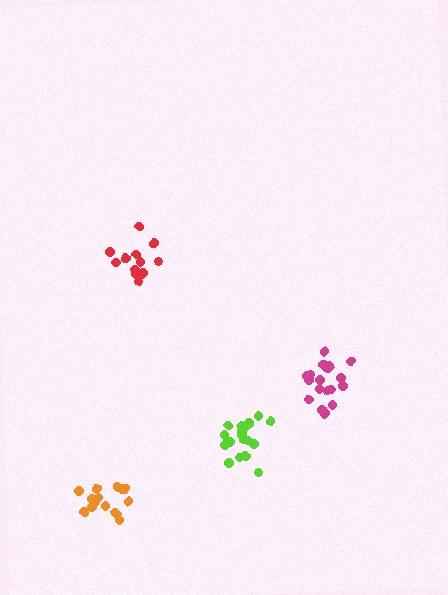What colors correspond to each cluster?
The clusters are colored: lime, orange, magenta, red.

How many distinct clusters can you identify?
There are 4 distinct clusters.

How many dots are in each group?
Group 1: 18 dots, Group 2: 15 dots, Group 3: 18 dots, Group 4: 13 dots (64 total).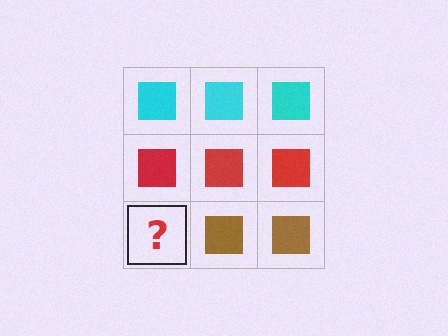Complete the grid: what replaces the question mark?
The question mark should be replaced with a brown square.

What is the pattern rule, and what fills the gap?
The rule is that each row has a consistent color. The gap should be filled with a brown square.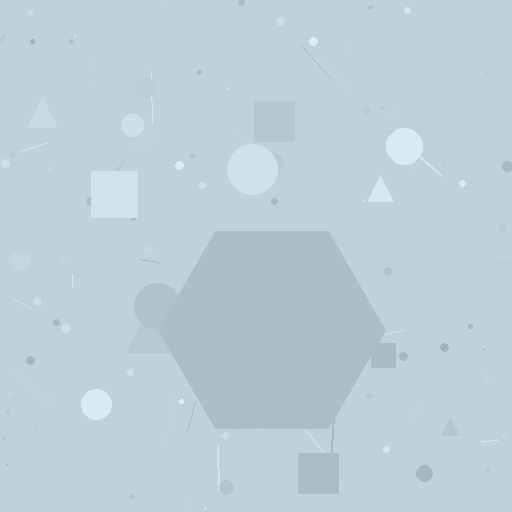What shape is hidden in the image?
A hexagon is hidden in the image.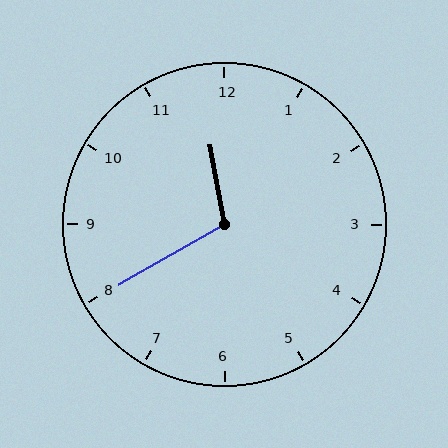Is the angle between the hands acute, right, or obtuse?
It is obtuse.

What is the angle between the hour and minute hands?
Approximately 110 degrees.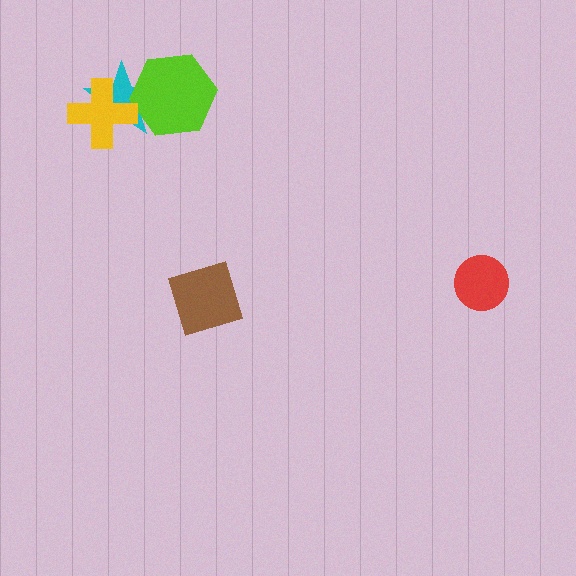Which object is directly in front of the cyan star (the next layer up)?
The lime hexagon is directly in front of the cyan star.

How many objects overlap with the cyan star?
2 objects overlap with the cyan star.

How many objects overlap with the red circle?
0 objects overlap with the red circle.